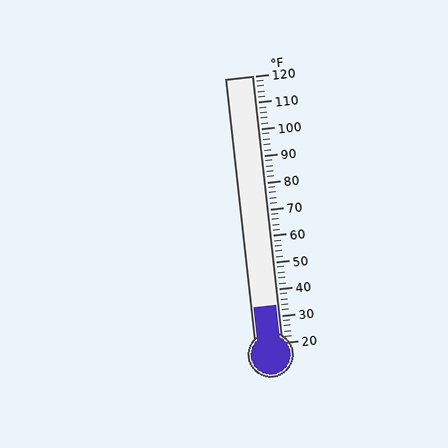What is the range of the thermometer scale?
The thermometer scale ranges from 20°F to 120°F.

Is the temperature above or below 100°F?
The temperature is below 100°F.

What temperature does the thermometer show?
The thermometer shows approximately 34°F.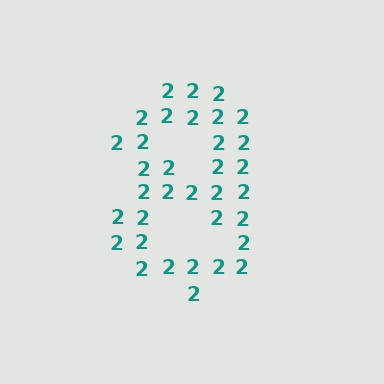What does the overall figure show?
The overall figure shows the digit 8.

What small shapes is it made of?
It is made of small digit 2's.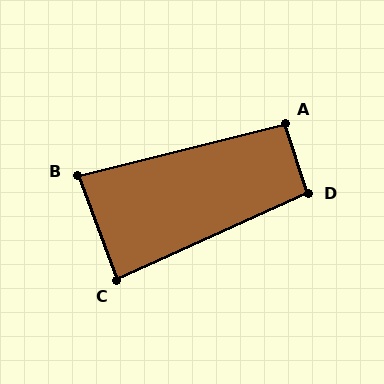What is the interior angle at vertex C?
Approximately 86 degrees (approximately right).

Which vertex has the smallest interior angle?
B, at approximately 84 degrees.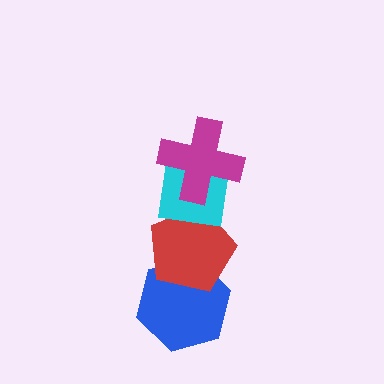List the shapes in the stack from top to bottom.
From top to bottom: the magenta cross, the cyan square, the red pentagon, the blue hexagon.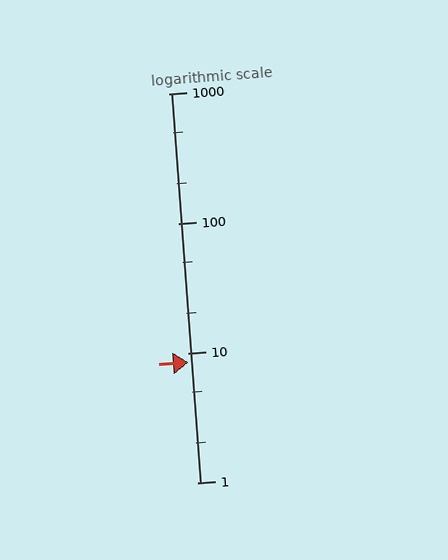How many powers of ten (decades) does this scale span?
The scale spans 3 decades, from 1 to 1000.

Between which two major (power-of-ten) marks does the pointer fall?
The pointer is between 1 and 10.